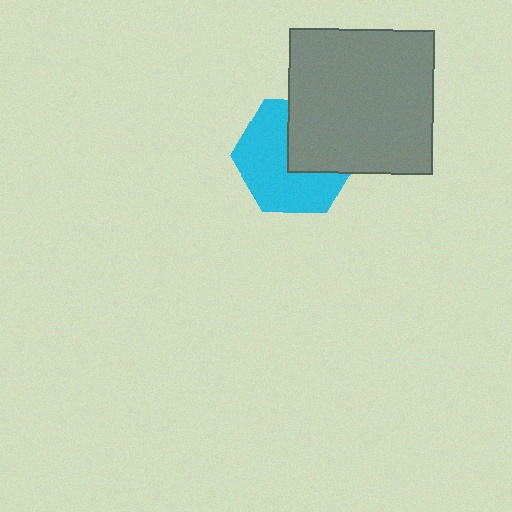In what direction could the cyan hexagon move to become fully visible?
The cyan hexagon could move toward the lower-left. That would shift it out from behind the gray square entirely.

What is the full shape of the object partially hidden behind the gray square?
The partially hidden object is a cyan hexagon.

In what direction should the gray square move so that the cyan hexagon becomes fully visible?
The gray square should move toward the upper-right. That is the shortest direction to clear the overlap and leave the cyan hexagon fully visible.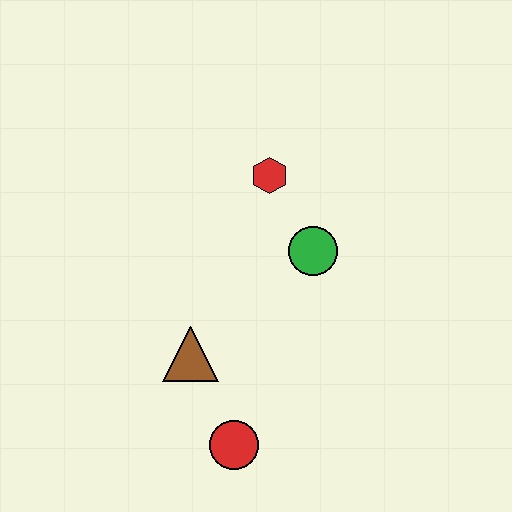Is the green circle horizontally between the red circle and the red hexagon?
No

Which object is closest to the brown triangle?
The red circle is closest to the brown triangle.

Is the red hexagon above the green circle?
Yes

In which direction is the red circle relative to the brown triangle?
The red circle is below the brown triangle.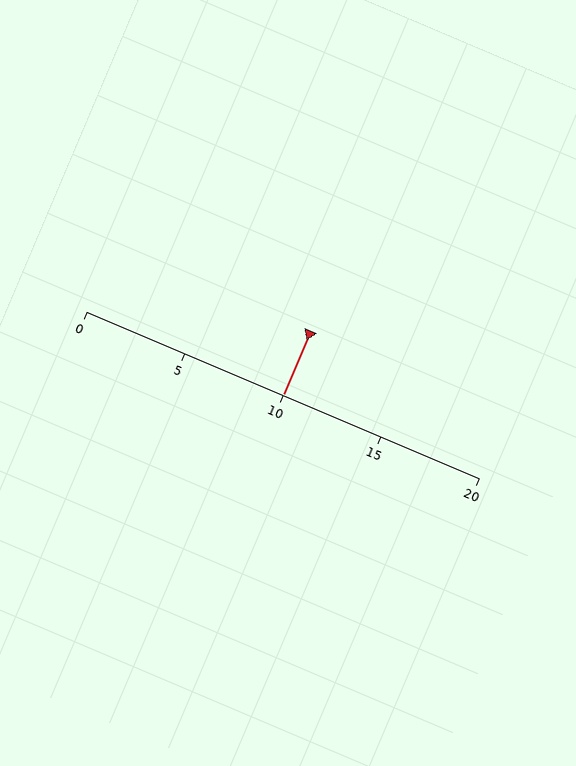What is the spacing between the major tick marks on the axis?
The major ticks are spaced 5 apart.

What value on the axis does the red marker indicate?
The marker indicates approximately 10.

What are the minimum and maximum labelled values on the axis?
The axis runs from 0 to 20.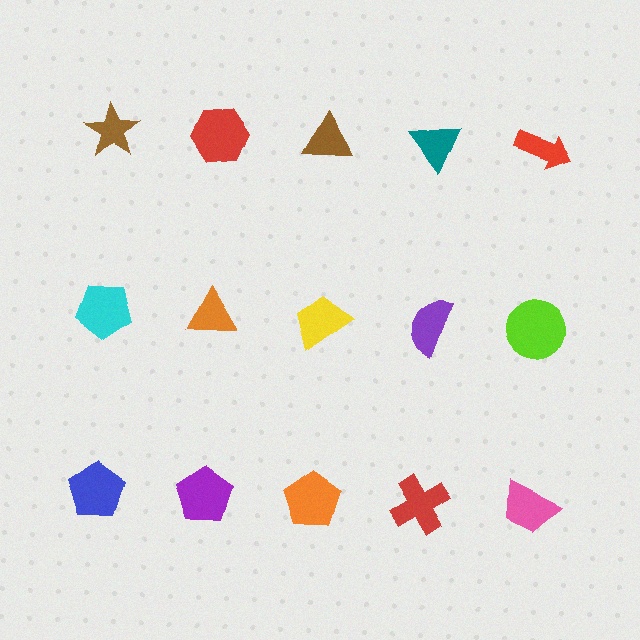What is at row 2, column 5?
A lime circle.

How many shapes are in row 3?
5 shapes.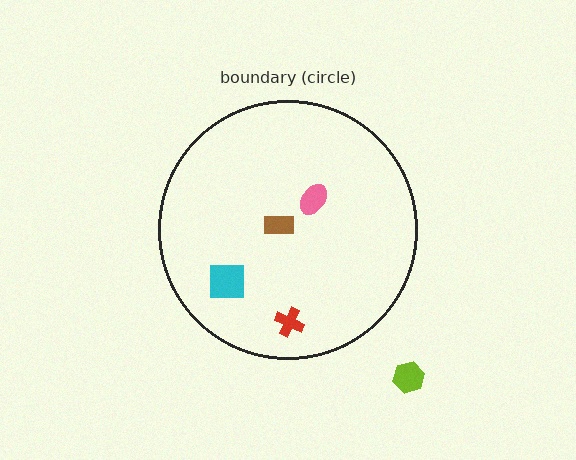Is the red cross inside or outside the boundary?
Inside.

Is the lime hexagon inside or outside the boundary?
Outside.